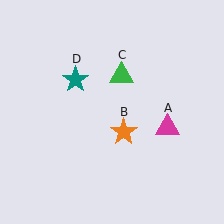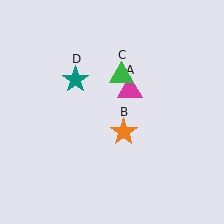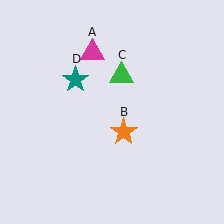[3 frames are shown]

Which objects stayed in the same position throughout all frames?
Orange star (object B) and green triangle (object C) and teal star (object D) remained stationary.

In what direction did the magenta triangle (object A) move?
The magenta triangle (object A) moved up and to the left.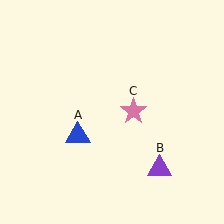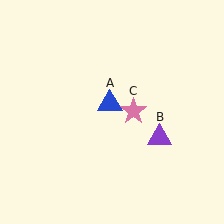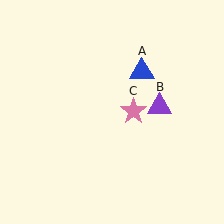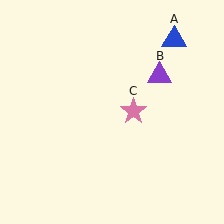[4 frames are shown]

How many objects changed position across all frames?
2 objects changed position: blue triangle (object A), purple triangle (object B).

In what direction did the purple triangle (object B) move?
The purple triangle (object B) moved up.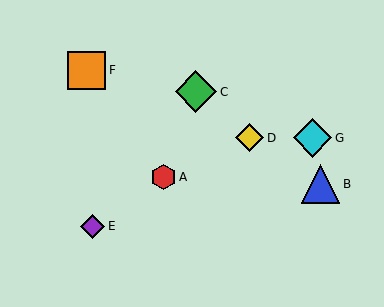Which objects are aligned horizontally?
Objects D, G are aligned horizontally.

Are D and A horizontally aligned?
No, D is at y≈138 and A is at y≈177.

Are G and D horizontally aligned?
Yes, both are at y≈138.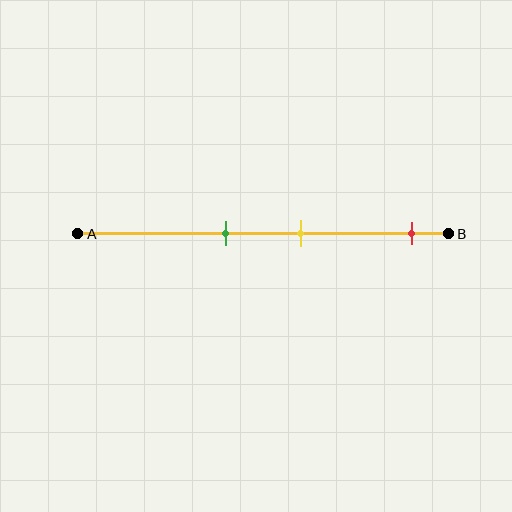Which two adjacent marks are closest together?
The green and yellow marks are the closest adjacent pair.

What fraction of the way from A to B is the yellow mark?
The yellow mark is approximately 60% (0.6) of the way from A to B.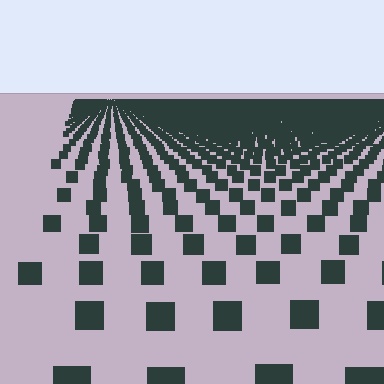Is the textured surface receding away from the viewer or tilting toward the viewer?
The surface is receding away from the viewer. Texture elements get smaller and denser toward the top.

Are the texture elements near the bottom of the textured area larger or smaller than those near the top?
Larger. Near the bottom, elements are closer to the viewer and appear at a bigger on-screen size.